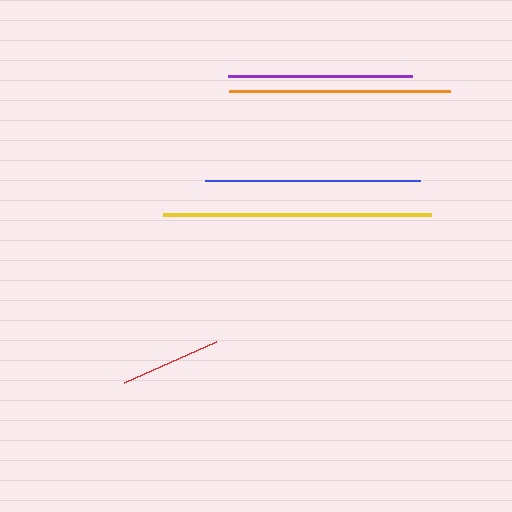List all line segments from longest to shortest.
From longest to shortest: yellow, orange, blue, purple, red.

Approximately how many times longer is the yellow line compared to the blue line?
The yellow line is approximately 1.3 times the length of the blue line.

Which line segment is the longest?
The yellow line is the longest at approximately 268 pixels.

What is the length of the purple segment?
The purple segment is approximately 185 pixels long.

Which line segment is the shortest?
The red line is the shortest at approximately 100 pixels.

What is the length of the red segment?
The red segment is approximately 100 pixels long.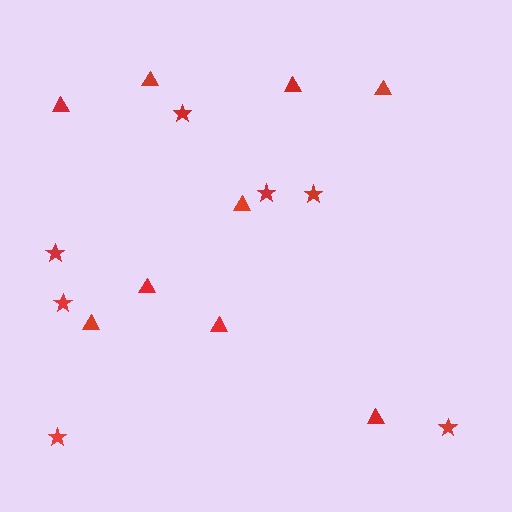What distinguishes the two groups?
There are 2 groups: one group of stars (7) and one group of triangles (9).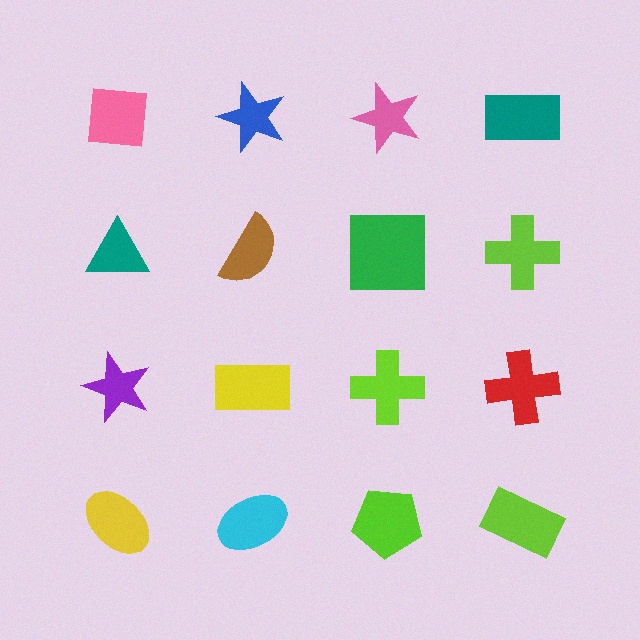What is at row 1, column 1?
A pink square.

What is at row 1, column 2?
A blue star.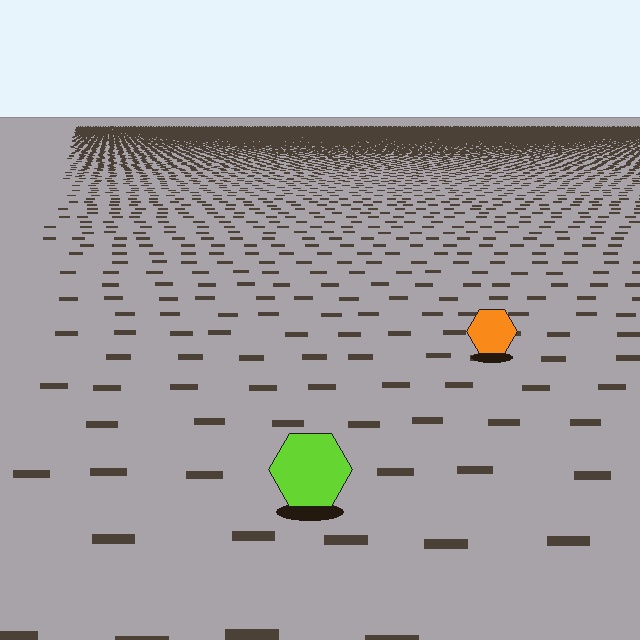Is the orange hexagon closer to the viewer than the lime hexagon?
No. The lime hexagon is closer — you can tell from the texture gradient: the ground texture is coarser near it.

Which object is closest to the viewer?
The lime hexagon is closest. The texture marks near it are larger and more spread out.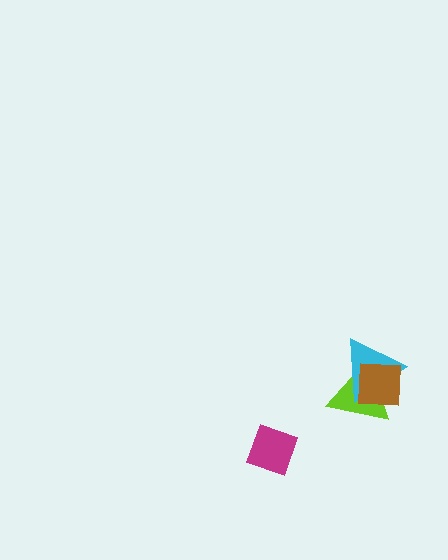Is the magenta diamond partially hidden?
No, no other shape covers it.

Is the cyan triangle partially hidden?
Yes, it is partially covered by another shape.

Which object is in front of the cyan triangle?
The brown square is in front of the cyan triangle.